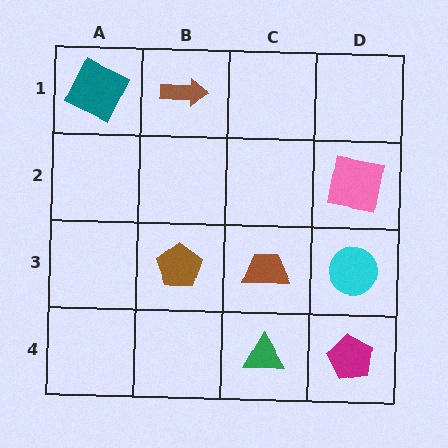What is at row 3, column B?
A brown pentagon.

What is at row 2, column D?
A pink square.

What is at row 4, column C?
A green triangle.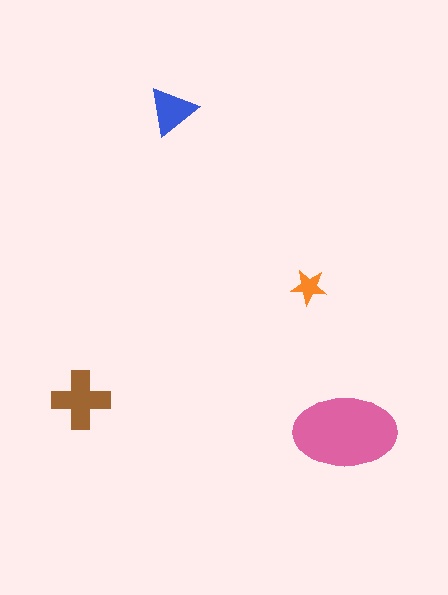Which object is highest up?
The blue triangle is topmost.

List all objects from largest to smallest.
The pink ellipse, the brown cross, the blue triangle, the orange star.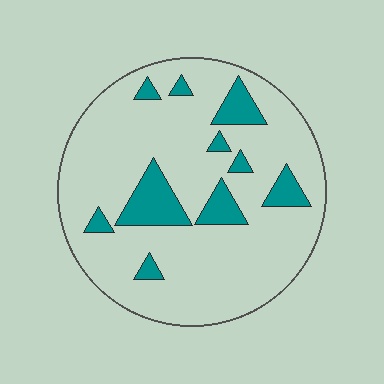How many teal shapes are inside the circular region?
10.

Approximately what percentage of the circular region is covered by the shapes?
Approximately 15%.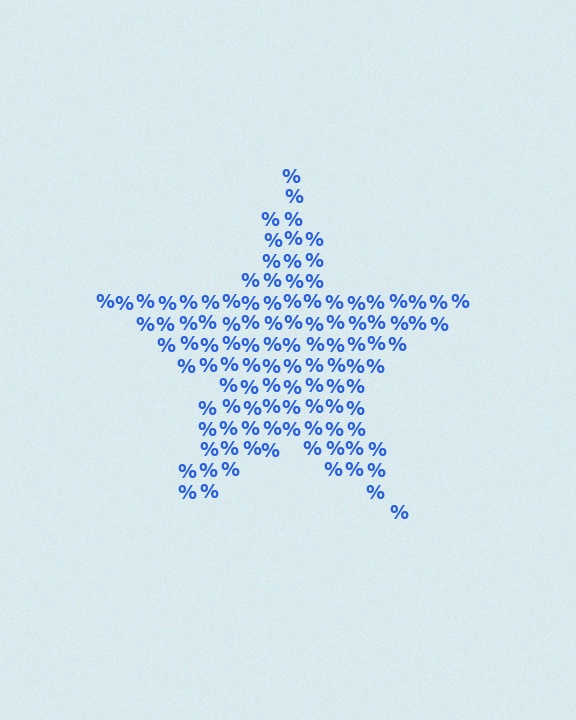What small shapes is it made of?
It is made of small percent signs.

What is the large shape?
The large shape is a star.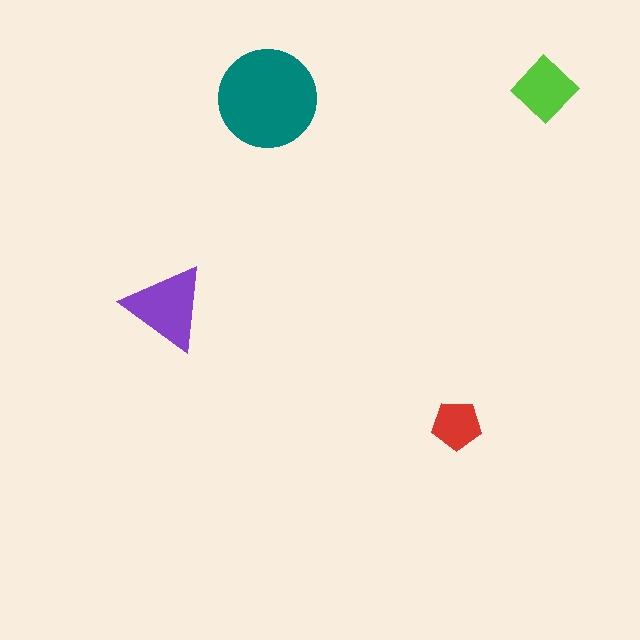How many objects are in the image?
There are 4 objects in the image.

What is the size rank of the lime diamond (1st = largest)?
3rd.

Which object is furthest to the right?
The lime diamond is rightmost.